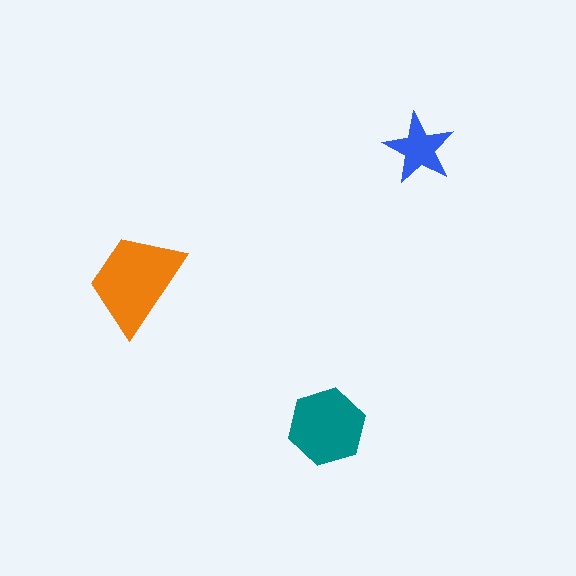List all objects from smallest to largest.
The blue star, the teal hexagon, the orange trapezoid.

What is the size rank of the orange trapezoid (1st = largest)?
1st.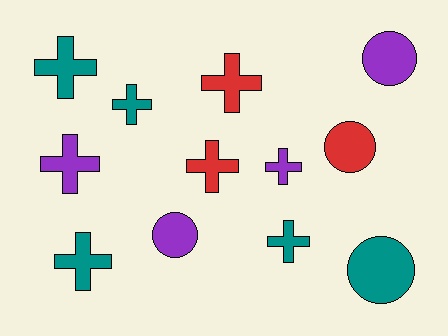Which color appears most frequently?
Teal, with 5 objects.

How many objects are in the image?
There are 12 objects.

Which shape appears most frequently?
Cross, with 8 objects.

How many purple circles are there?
There are 2 purple circles.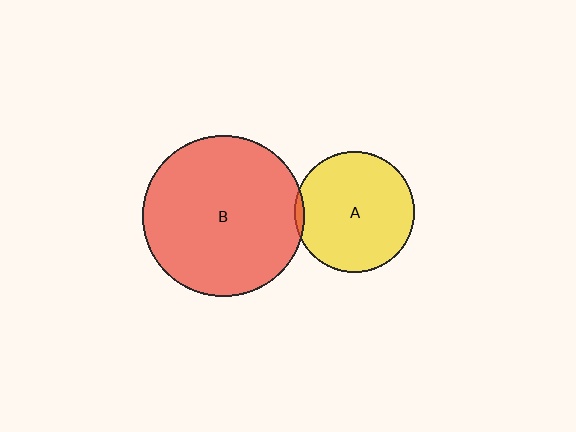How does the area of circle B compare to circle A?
Approximately 1.8 times.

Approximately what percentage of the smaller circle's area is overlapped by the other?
Approximately 5%.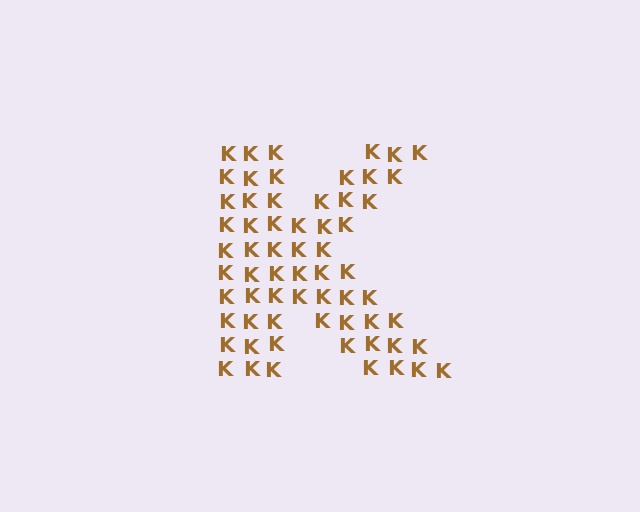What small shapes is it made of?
It is made of small letter K's.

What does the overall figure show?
The overall figure shows the letter K.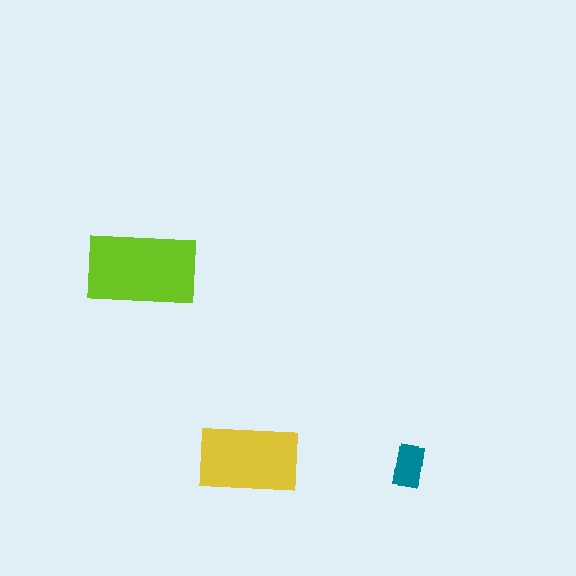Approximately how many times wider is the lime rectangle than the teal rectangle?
About 2.5 times wider.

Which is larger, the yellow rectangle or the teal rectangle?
The yellow one.